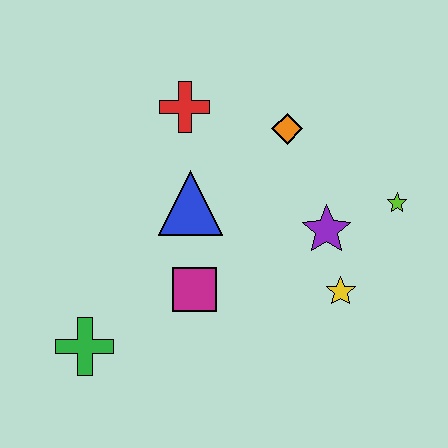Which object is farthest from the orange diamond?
The green cross is farthest from the orange diamond.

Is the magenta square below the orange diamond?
Yes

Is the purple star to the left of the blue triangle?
No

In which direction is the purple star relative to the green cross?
The purple star is to the right of the green cross.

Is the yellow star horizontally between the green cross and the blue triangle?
No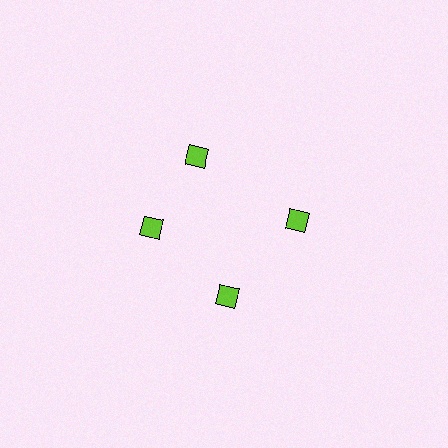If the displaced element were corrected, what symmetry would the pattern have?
It would have 4-fold rotational symmetry — the pattern would map onto itself every 90 degrees.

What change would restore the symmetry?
The symmetry would be restored by rotating it back into even spacing with its neighbors so that all 4 squares sit at equal angles and equal distance from the center.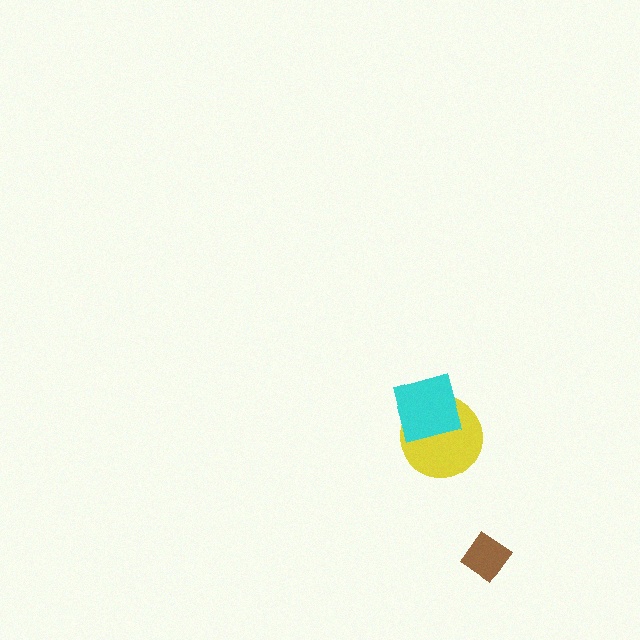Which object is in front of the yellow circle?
The cyan diamond is in front of the yellow circle.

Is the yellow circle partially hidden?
Yes, it is partially covered by another shape.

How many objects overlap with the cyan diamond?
1 object overlaps with the cyan diamond.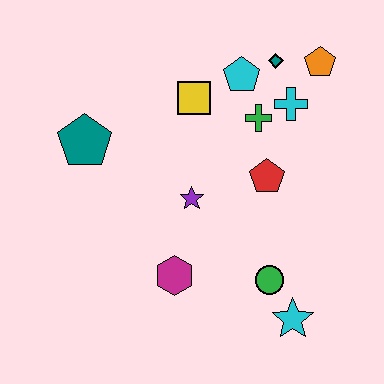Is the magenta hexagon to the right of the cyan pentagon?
No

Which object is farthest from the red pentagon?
The teal pentagon is farthest from the red pentagon.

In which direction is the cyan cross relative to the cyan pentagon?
The cyan cross is to the right of the cyan pentagon.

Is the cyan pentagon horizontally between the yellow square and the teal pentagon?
No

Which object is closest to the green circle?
The cyan star is closest to the green circle.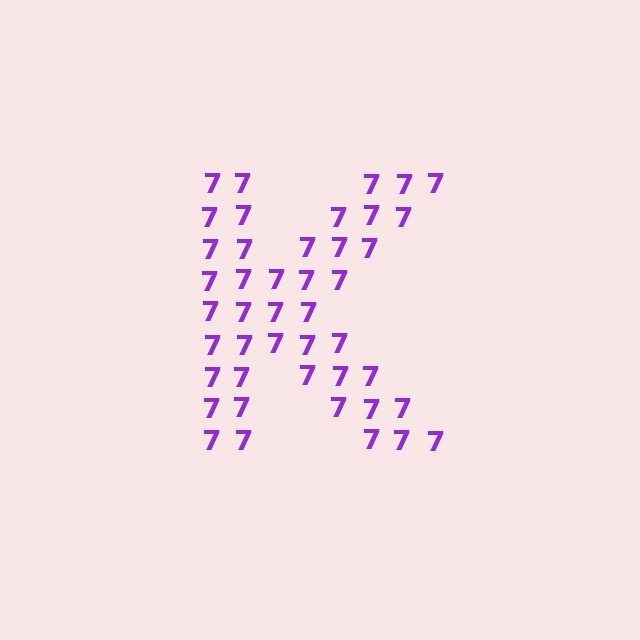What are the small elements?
The small elements are digit 7's.